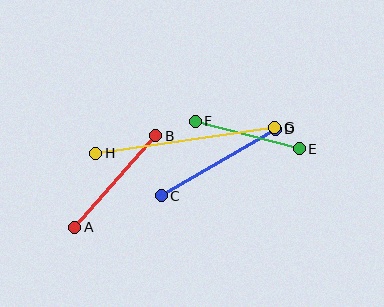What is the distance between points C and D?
The distance is approximately 132 pixels.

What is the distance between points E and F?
The distance is approximately 108 pixels.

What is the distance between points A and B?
The distance is approximately 122 pixels.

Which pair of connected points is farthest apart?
Points G and H are farthest apart.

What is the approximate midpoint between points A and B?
The midpoint is at approximately (115, 181) pixels.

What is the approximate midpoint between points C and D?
The midpoint is at approximately (218, 163) pixels.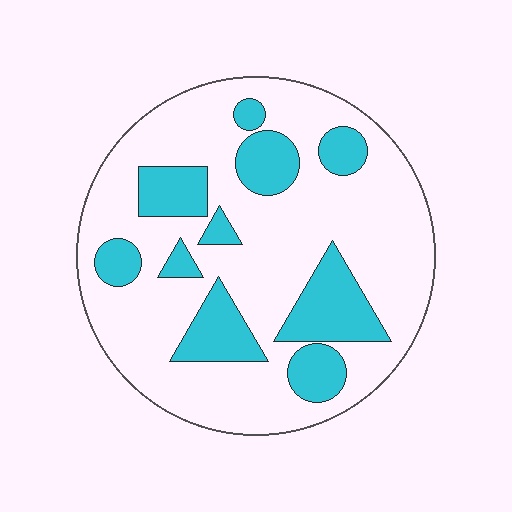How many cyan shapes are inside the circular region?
10.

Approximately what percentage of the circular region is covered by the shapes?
Approximately 25%.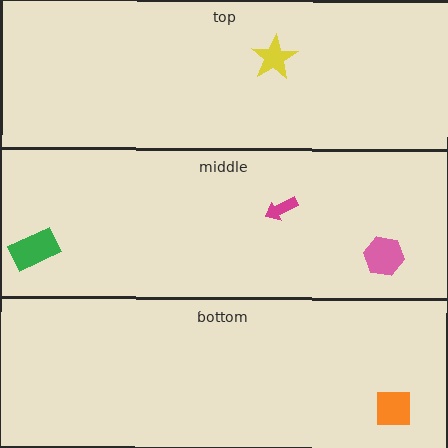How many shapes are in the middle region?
3.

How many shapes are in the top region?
1.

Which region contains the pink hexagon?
The middle region.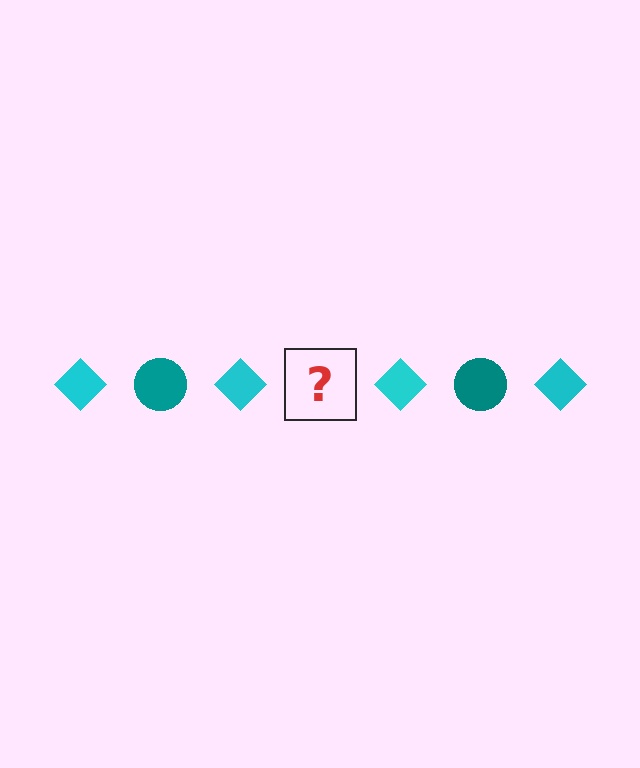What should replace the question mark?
The question mark should be replaced with a teal circle.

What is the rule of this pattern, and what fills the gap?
The rule is that the pattern alternates between cyan diamond and teal circle. The gap should be filled with a teal circle.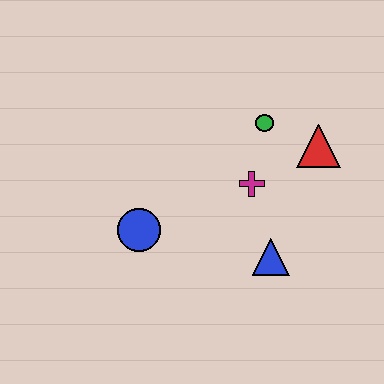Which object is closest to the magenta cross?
The green circle is closest to the magenta cross.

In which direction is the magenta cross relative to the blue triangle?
The magenta cross is above the blue triangle.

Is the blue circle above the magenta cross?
No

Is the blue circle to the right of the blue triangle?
No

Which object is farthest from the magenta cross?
The blue circle is farthest from the magenta cross.